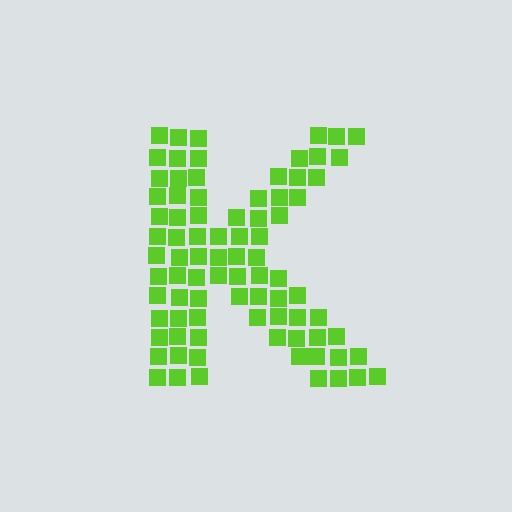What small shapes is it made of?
It is made of small squares.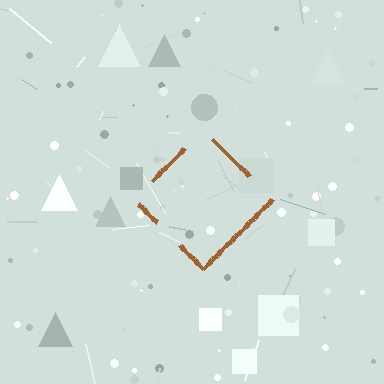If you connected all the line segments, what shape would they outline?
They would outline a diamond.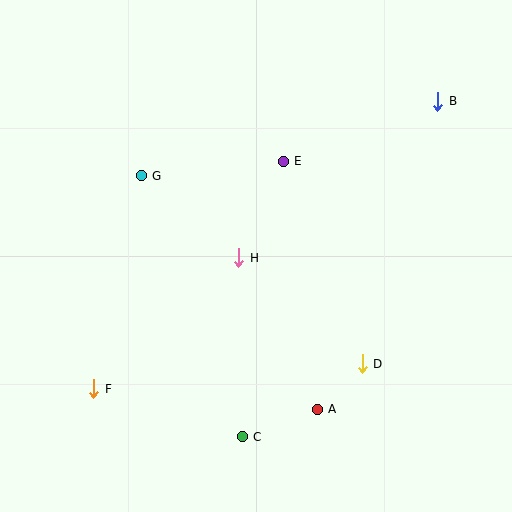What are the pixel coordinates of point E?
Point E is at (283, 161).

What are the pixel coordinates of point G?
Point G is at (141, 176).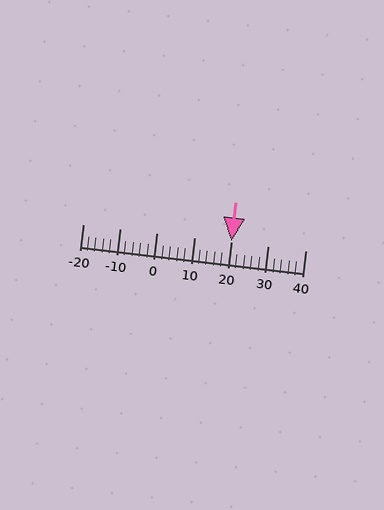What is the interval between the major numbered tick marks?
The major tick marks are spaced 10 units apart.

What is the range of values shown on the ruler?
The ruler shows values from -20 to 40.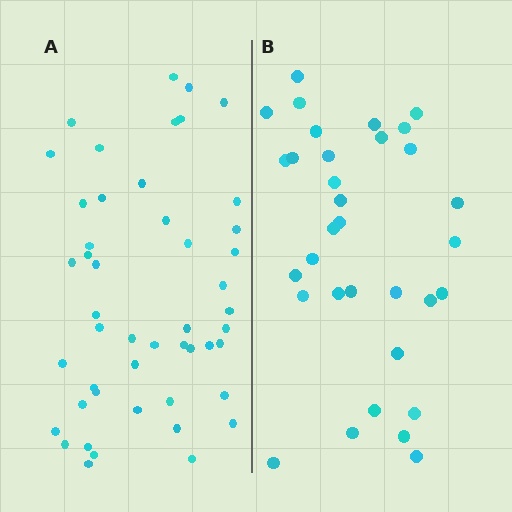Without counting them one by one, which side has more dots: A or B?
Region A (the left region) has more dots.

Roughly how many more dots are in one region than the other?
Region A has approximately 15 more dots than region B.